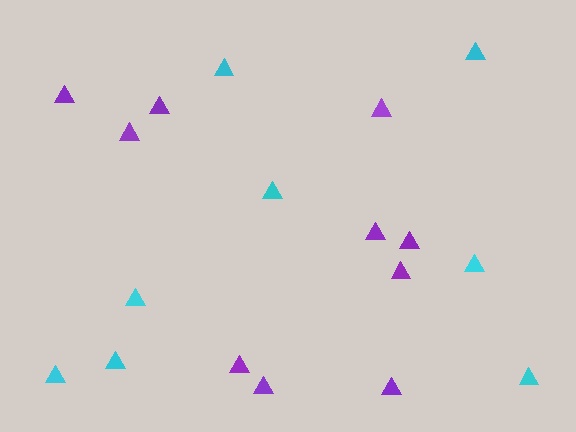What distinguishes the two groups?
There are 2 groups: one group of purple triangles (10) and one group of cyan triangles (8).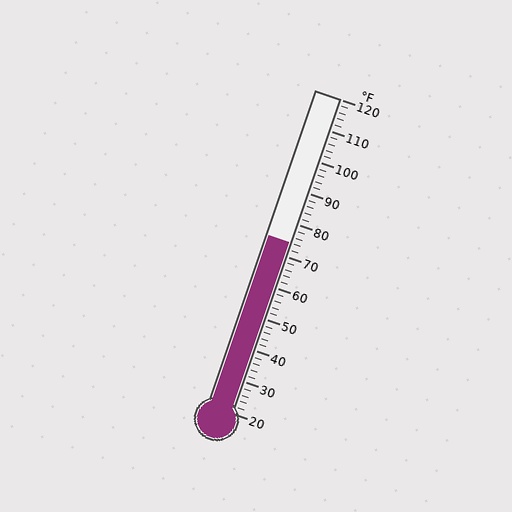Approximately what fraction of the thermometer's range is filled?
The thermometer is filled to approximately 55% of its range.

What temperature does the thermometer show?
The thermometer shows approximately 74°F.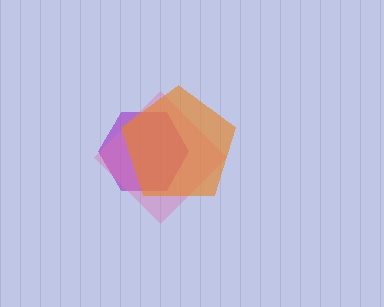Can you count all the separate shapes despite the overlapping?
Yes, there are 3 separate shapes.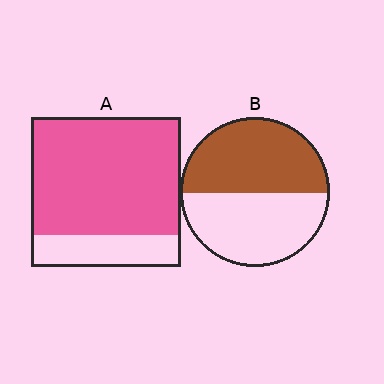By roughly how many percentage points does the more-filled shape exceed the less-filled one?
By roughly 30 percentage points (A over B).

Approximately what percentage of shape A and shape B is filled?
A is approximately 80% and B is approximately 50%.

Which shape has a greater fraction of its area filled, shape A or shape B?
Shape A.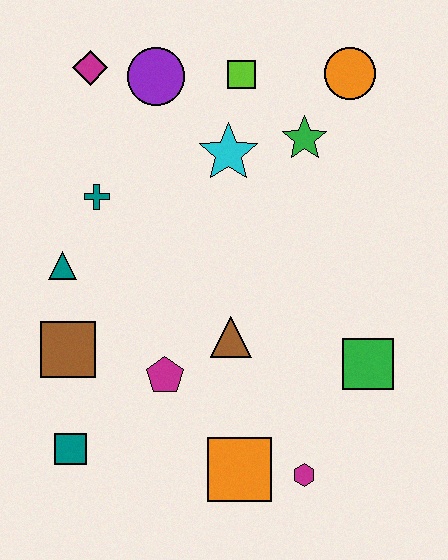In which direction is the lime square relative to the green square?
The lime square is above the green square.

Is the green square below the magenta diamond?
Yes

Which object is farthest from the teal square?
The orange circle is farthest from the teal square.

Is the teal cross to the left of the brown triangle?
Yes